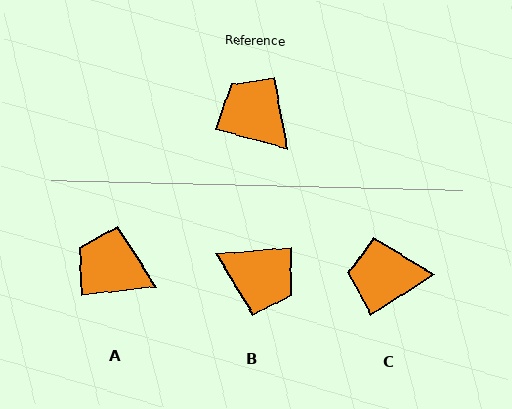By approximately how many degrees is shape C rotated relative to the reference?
Approximately 47 degrees counter-clockwise.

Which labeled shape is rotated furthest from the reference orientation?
B, about 160 degrees away.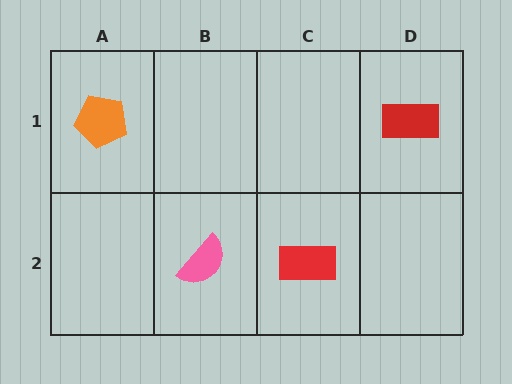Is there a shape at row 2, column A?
No, that cell is empty.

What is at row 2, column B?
A pink semicircle.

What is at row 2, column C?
A red rectangle.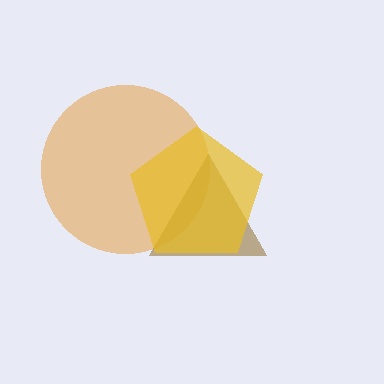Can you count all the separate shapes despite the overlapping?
Yes, there are 3 separate shapes.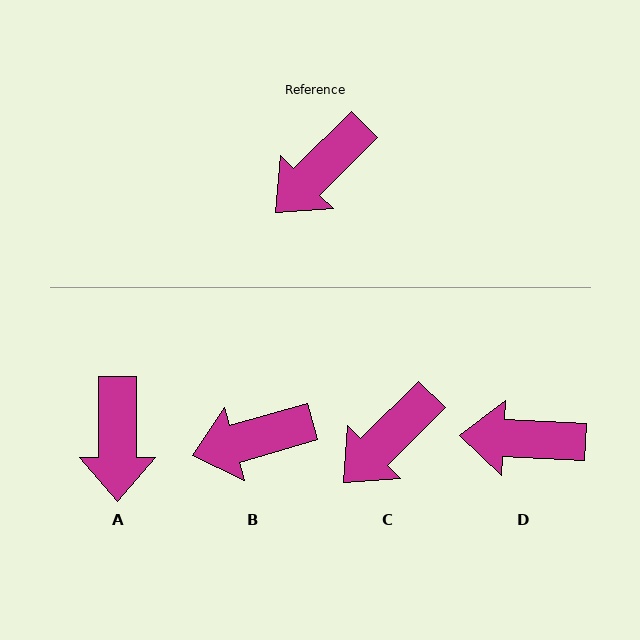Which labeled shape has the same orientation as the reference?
C.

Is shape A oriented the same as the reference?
No, it is off by about 45 degrees.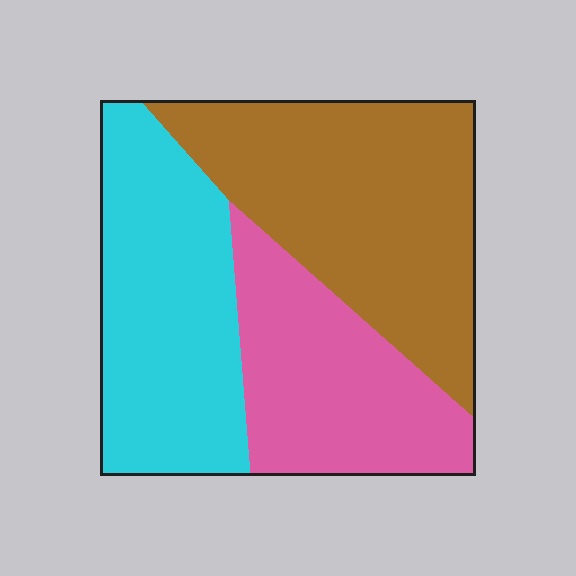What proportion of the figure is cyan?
Cyan takes up about one third (1/3) of the figure.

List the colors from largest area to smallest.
From largest to smallest: brown, cyan, pink.